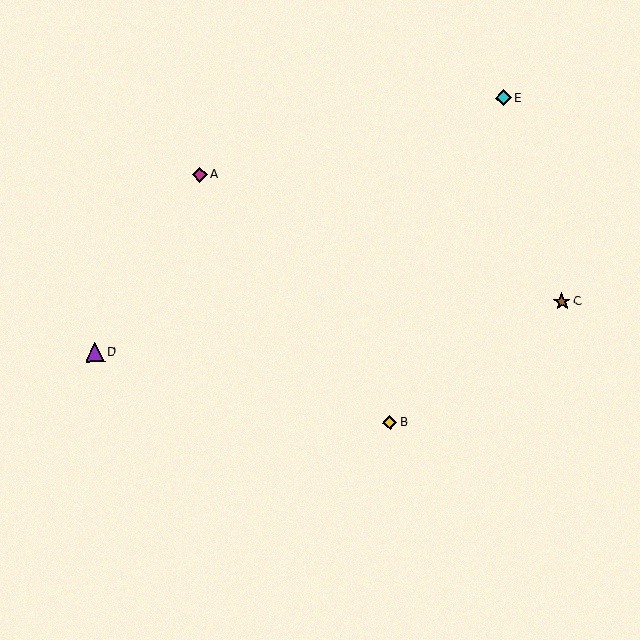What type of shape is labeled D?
Shape D is a purple triangle.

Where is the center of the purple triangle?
The center of the purple triangle is at (95, 352).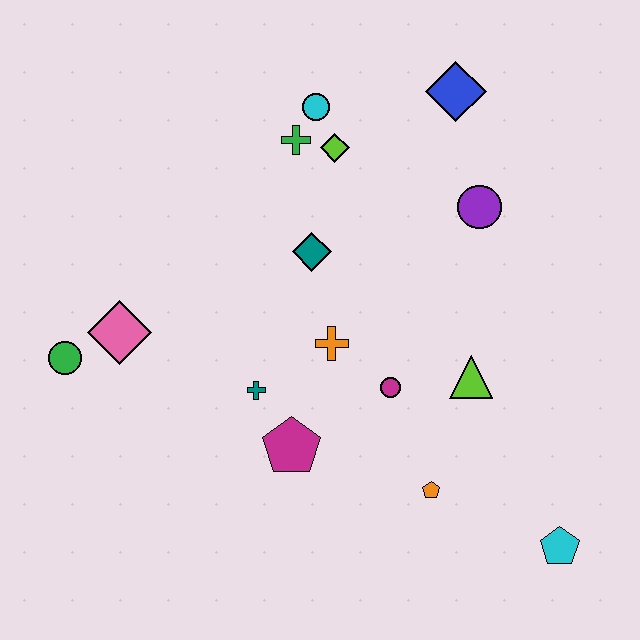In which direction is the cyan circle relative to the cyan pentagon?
The cyan circle is above the cyan pentagon.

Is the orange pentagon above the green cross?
No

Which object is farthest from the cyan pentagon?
The green circle is farthest from the cyan pentagon.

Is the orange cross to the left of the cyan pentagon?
Yes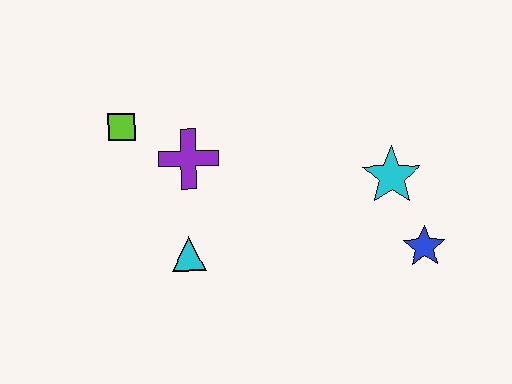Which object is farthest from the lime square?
The blue star is farthest from the lime square.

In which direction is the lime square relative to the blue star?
The lime square is to the left of the blue star.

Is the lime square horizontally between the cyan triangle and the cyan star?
No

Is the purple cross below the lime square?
Yes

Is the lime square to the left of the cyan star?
Yes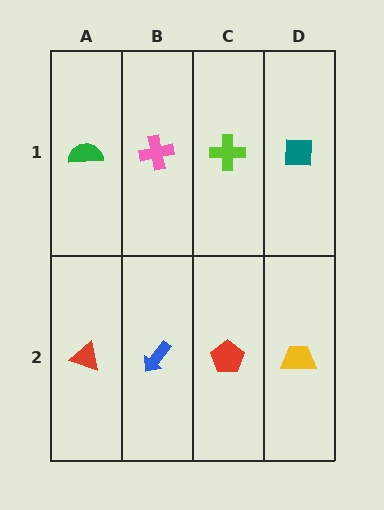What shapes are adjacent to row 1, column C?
A red pentagon (row 2, column C), a pink cross (row 1, column B), a teal square (row 1, column D).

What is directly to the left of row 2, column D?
A red pentagon.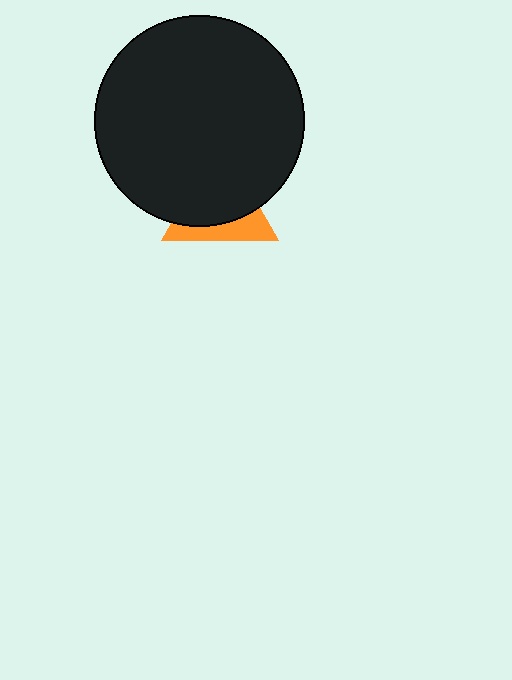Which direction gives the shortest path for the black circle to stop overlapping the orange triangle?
Moving up gives the shortest separation.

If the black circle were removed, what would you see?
You would see the complete orange triangle.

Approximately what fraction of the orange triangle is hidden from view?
Roughly 65% of the orange triangle is hidden behind the black circle.